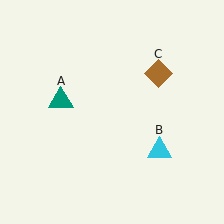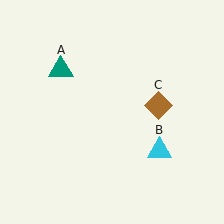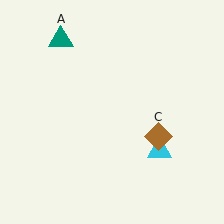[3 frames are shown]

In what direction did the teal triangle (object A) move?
The teal triangle (object A) moved up.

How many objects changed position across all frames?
2 objects changed position: teal triangle (object A), brown diamond (object C).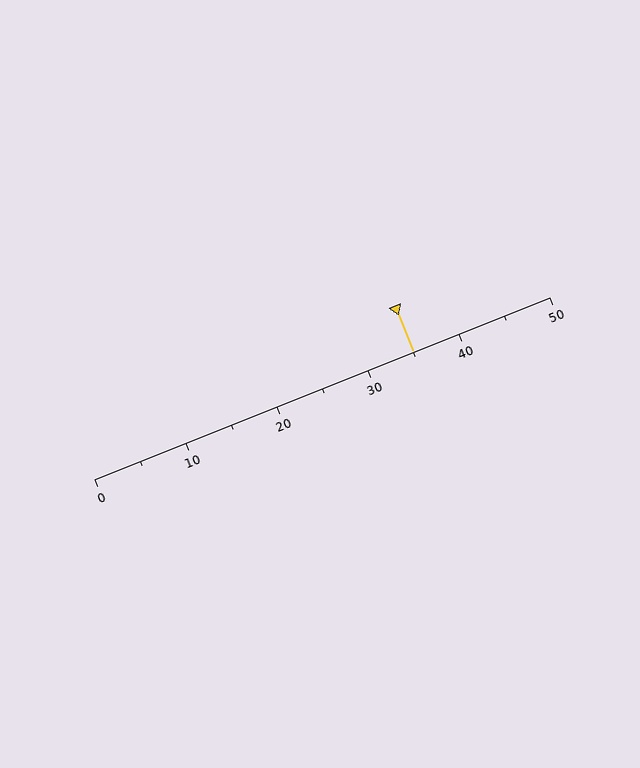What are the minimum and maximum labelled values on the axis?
The axis runs from 0 to 50.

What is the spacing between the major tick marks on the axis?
The major ticks are spaced 10 apart.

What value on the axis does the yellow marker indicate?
The marker indicates approximately 35.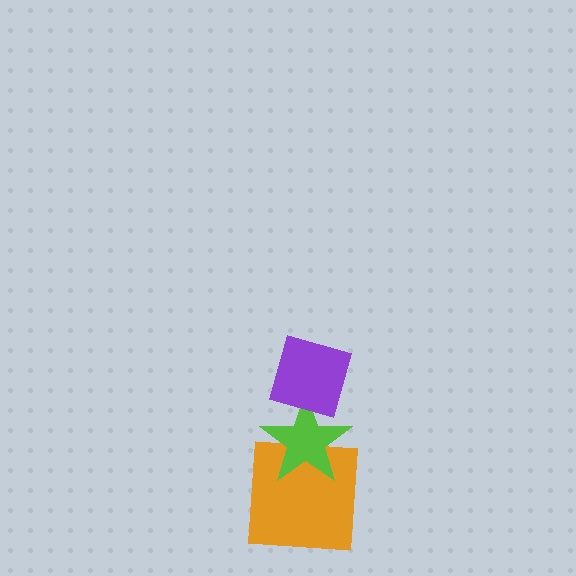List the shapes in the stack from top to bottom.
From top to bottom: the purple diamond, the lime star, the orange square.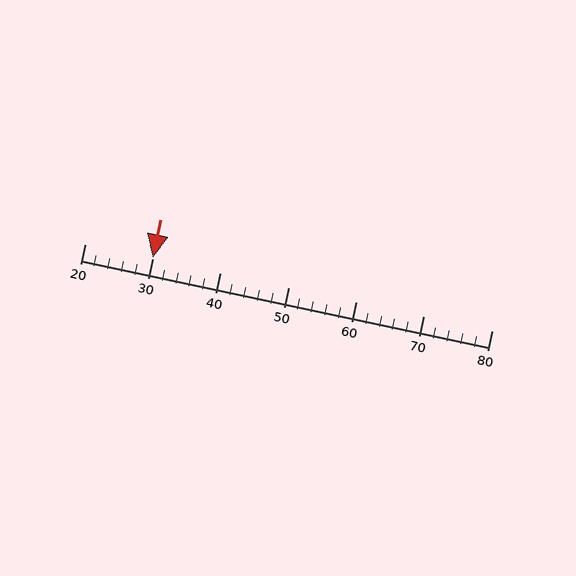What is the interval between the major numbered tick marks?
The major tick marks are spaced 10 units apart.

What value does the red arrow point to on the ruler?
The red arrow points to approximately 30.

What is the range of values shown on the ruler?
The ruler shows values from 20 to 80.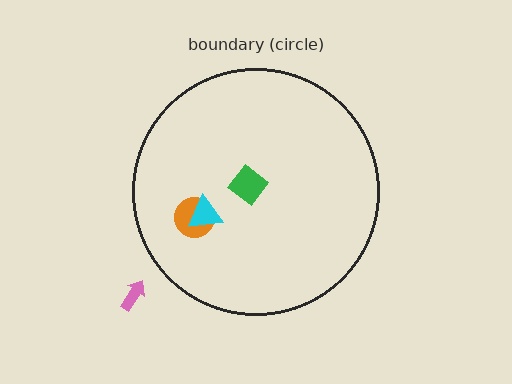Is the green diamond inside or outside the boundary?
Inside.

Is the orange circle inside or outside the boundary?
Inside.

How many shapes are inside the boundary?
3 inside, 1 outside.